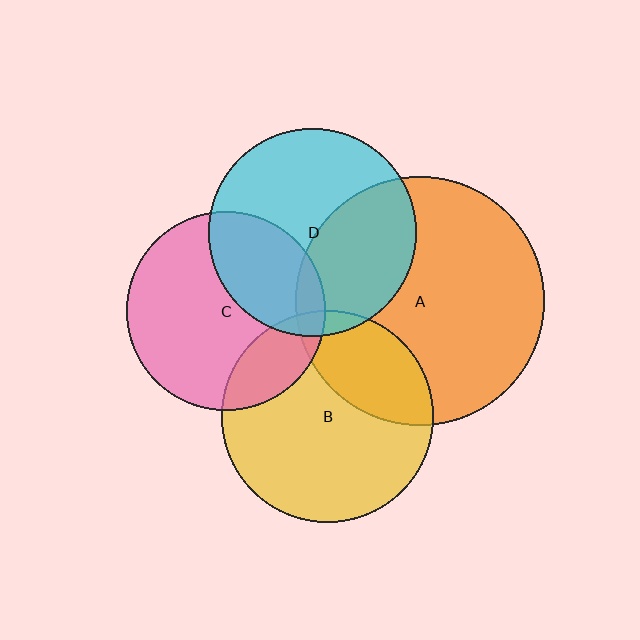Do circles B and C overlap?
Yes.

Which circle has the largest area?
Circle A (orange).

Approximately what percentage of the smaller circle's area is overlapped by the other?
Approximately 20%.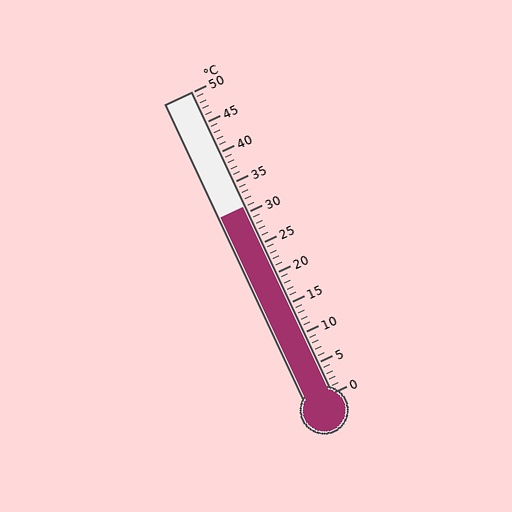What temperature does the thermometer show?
The thermometer shows approximately 31°C.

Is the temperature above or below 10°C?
The temperature is above 10°C.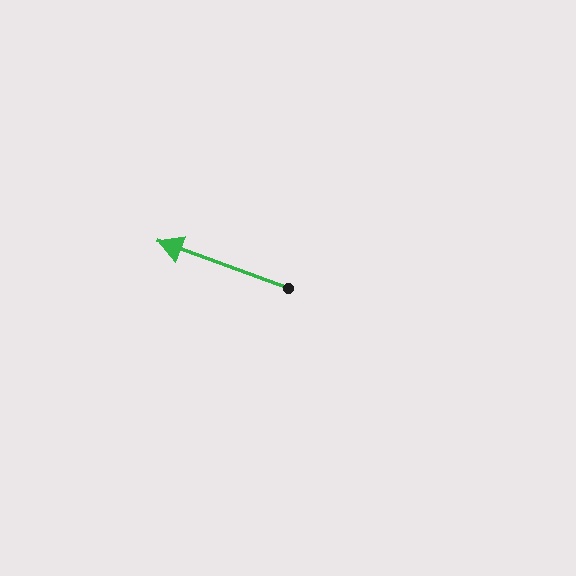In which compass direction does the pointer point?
West.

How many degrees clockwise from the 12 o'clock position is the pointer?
Approximately 290 degrees.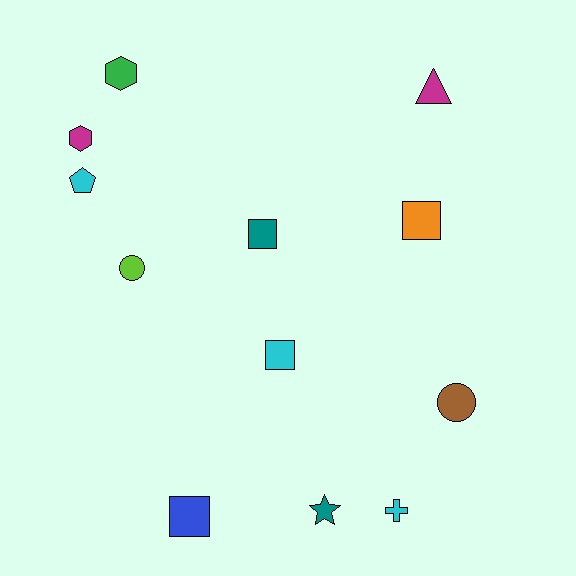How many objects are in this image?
There are 12 objects.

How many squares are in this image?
There are 4 squares.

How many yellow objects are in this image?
There are no yellow objects.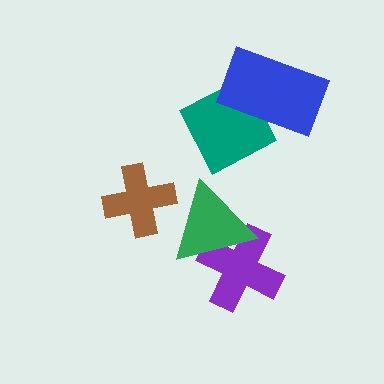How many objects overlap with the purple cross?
1 object overlaps with the purple cross.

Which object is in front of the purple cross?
The green triangle is in front of the purple cross.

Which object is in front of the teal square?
The blue rectangle is in front of the teal square.